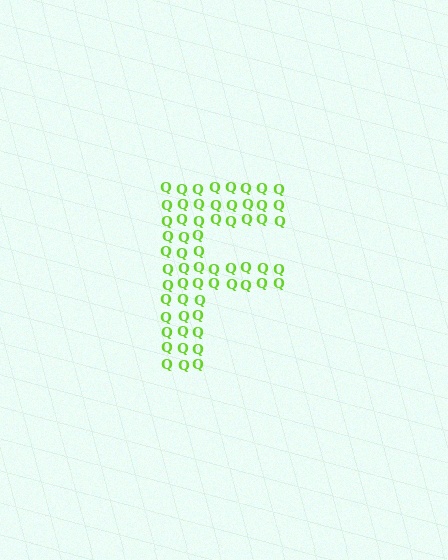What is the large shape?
The large shape is the letter F.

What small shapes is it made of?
It is made of small letter Q's.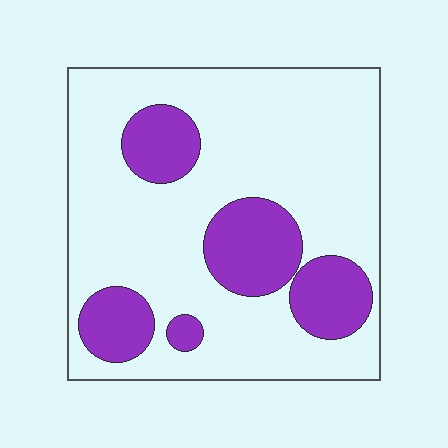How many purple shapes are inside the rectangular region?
5.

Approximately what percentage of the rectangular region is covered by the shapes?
Approximately 25%.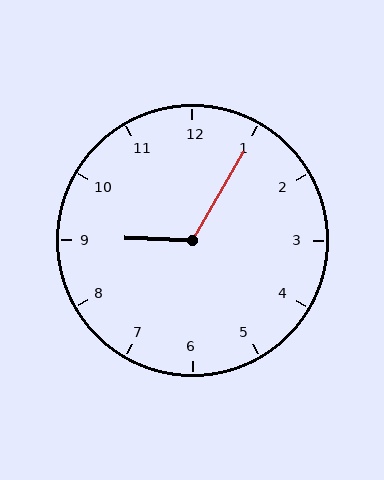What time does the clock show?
9:05.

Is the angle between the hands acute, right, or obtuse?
It is obtuse.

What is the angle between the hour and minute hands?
Approximately 118 degrees.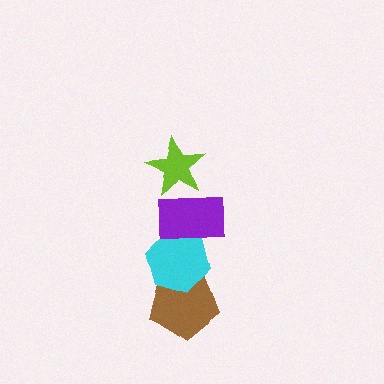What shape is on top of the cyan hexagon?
The purple rectangle is on top of the cyan hexagon.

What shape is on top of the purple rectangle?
The lime star is on top of the purple rectangle.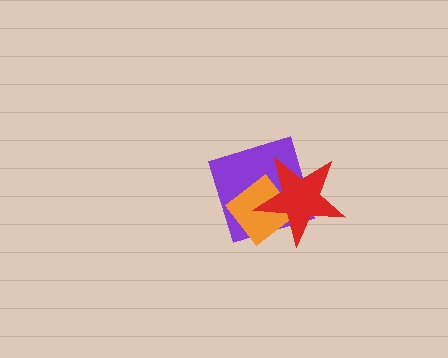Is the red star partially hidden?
No, no other shape covers it.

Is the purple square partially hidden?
Yes, it is partially covered by another shape.